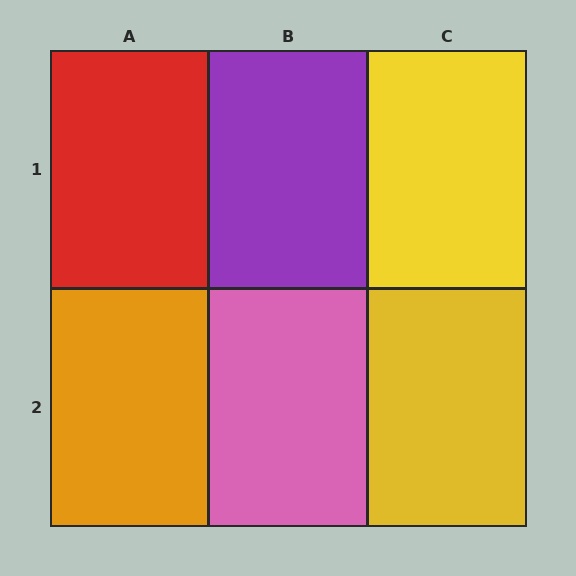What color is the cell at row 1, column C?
Yellow.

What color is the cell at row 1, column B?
Purple.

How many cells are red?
1 cell is red.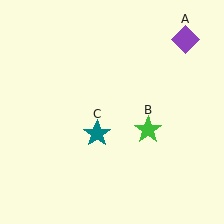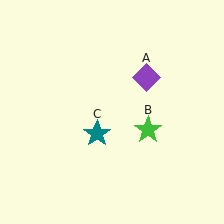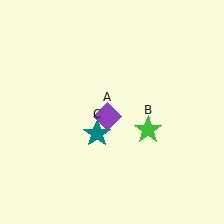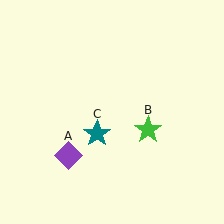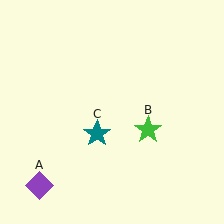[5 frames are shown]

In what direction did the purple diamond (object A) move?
The purple diamond (object A) moved down and to the left.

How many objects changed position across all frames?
1 object changed position: purple diamond (object A).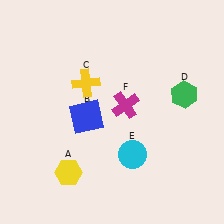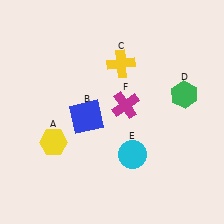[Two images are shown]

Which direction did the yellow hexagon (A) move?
The yellow hexagon (A) moved up.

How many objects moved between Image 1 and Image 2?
2 objects moved between the two images.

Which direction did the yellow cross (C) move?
The yellow cross (C) moved right.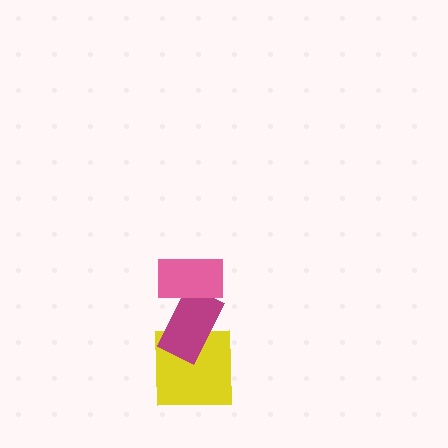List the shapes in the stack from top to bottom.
From top to bottom: the pink rectangle, the magenta rectangle, the yellow square.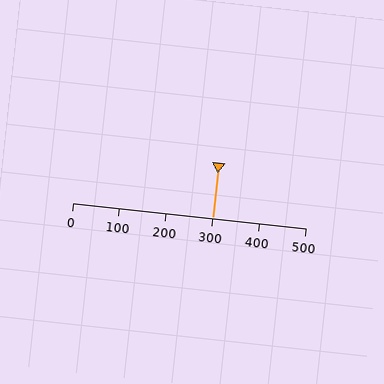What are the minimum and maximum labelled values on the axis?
The axis runs from 0 to 500.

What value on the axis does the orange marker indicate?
The marker indicates approximately 300.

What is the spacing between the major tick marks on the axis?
The major ticks are spaced 100 apart.